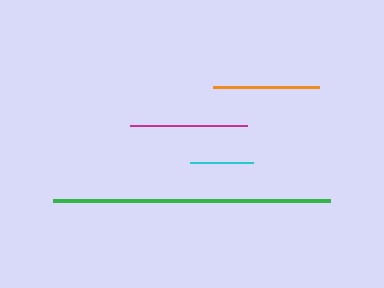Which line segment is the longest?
The green line is the longest at approximately 277 pixels.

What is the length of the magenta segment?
The magenta segment is approximately 117 pixels long.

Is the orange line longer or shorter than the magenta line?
The magenta line is longer than the orange line.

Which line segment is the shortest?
The cyan line is the shortest at approximately 64 pixels.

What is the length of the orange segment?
The orange segment is approximately 106 pixels long.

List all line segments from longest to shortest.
From longest to shortest: green, magenta, orange, cyan.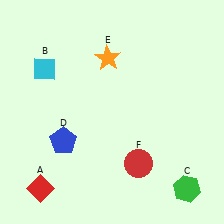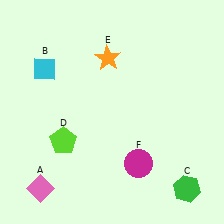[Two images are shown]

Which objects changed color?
A changed from red to pink. D changed from blue to lime. F changed from red to magenta.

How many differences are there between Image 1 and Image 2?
There are 3 differences between the two images.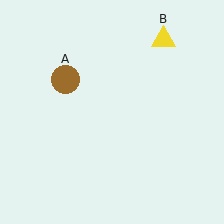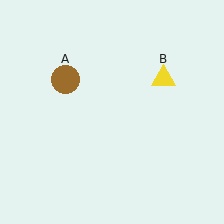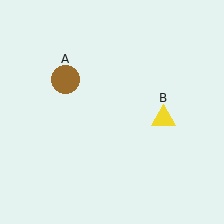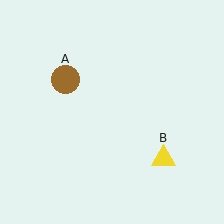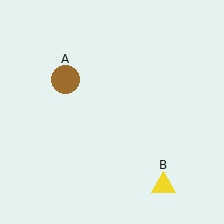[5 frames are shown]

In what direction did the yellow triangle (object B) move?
The yellow triangle (object B) moved down.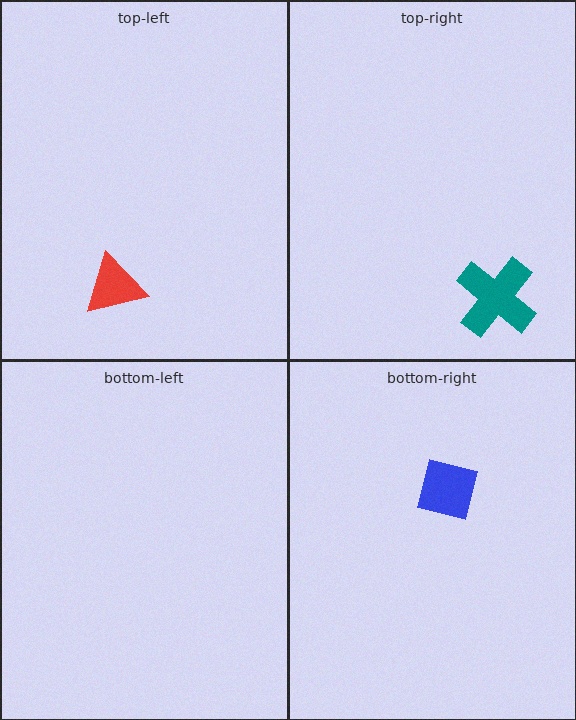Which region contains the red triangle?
The top-left region.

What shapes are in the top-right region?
The teal cross.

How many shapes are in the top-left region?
1.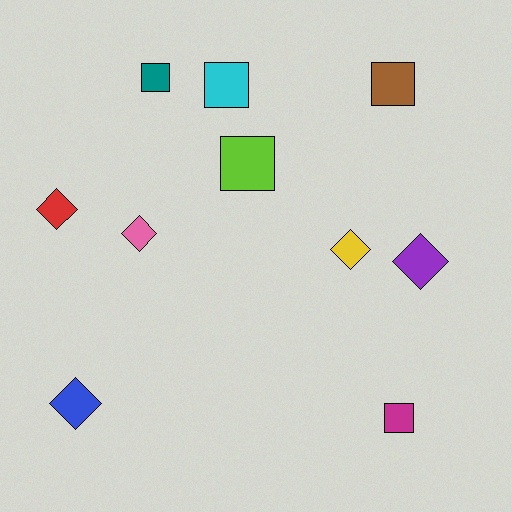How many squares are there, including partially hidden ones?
There are 5 squares.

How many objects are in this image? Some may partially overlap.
There are 10 objects.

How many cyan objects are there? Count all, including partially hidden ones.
There is 1 cyan object.